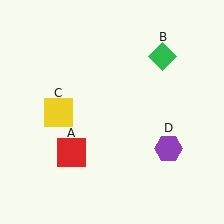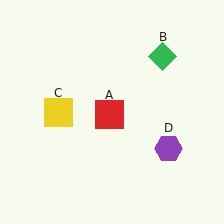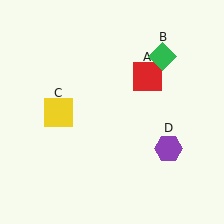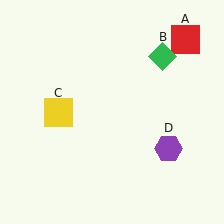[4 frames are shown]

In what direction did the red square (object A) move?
The red square (object A) moved up and to the right.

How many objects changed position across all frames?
1 object changed position: red square (object A).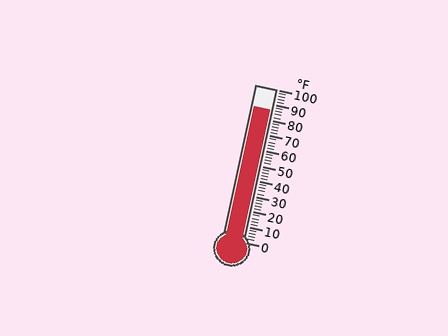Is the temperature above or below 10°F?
The temperature is above 10°F.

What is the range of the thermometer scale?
The thermometer scale ranges from 0°F to 100°F.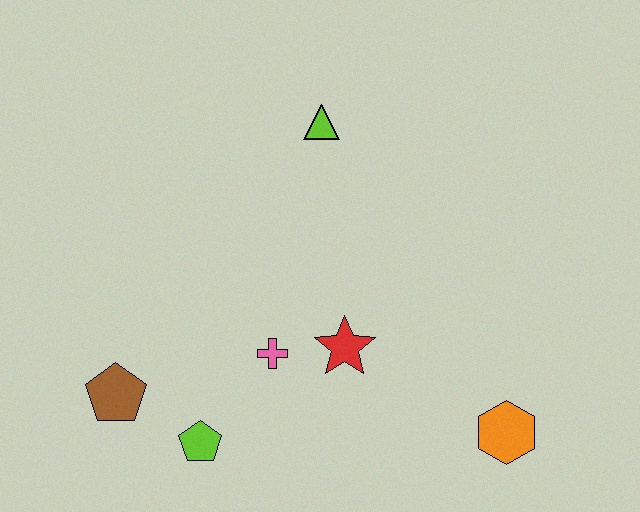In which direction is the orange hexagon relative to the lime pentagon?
The orange hexagon is to the right of the lime pentagon.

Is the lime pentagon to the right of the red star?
No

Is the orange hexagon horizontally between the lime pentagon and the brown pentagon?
No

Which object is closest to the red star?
The pink cross is closest to the red star.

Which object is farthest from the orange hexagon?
The brown pentagon is farthest from the orange hexagon.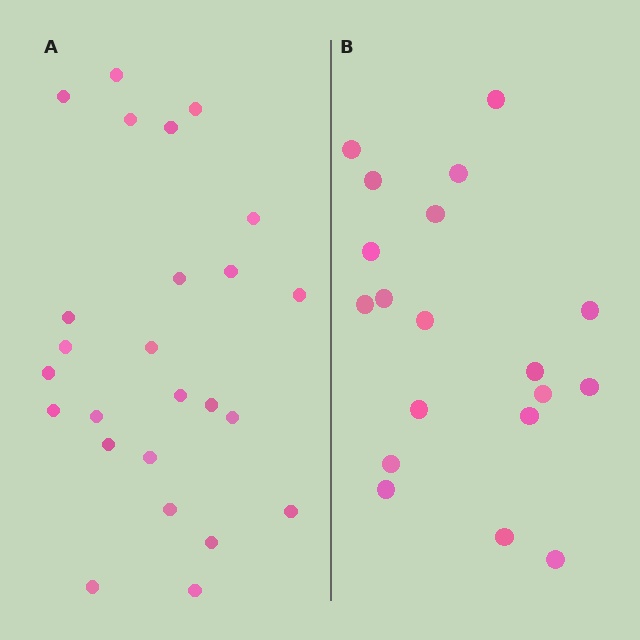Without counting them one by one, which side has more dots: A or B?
Region A (the left region) has more dots.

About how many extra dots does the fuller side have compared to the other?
Region A has about 6 more dots than region B.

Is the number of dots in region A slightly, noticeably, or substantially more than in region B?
Region A has noticeably more, but not dramatically so. The ratio is roughly 1.3 to 1.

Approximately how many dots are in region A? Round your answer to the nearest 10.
About 20 dots. (The exact count is 25, which rounds to 20.)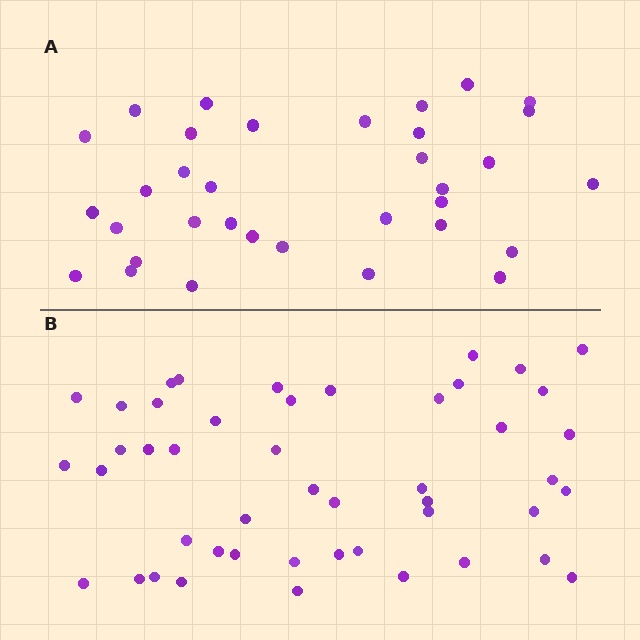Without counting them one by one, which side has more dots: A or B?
Region B (the bottom region) has more dots.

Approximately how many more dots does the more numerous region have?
Region B has approximately 15 more dots than region A.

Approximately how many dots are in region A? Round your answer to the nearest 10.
About 30 dots. (The exact count is 34, which rounds to 30.)